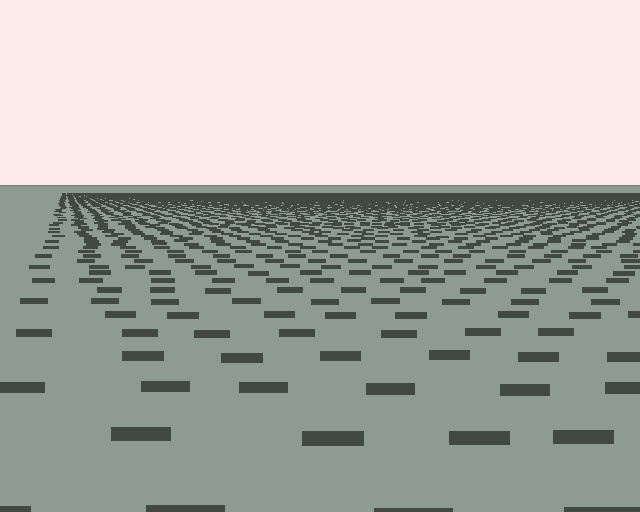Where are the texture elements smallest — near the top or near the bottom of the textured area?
Near the top.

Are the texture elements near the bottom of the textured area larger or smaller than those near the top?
Larger. Near the bottom, elements are closer to the viewer and appear at a bigger on-screen size.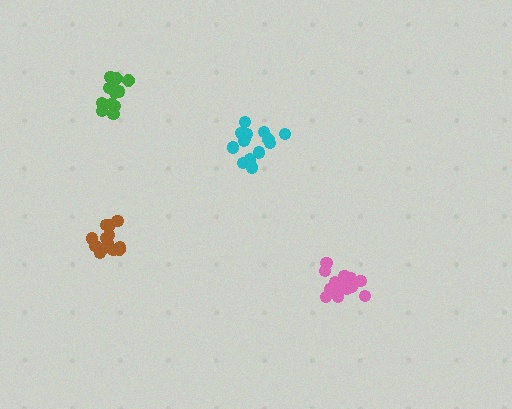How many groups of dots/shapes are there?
There are 4 groups.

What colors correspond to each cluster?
The clusters are colored: pink, brown, green, cyan.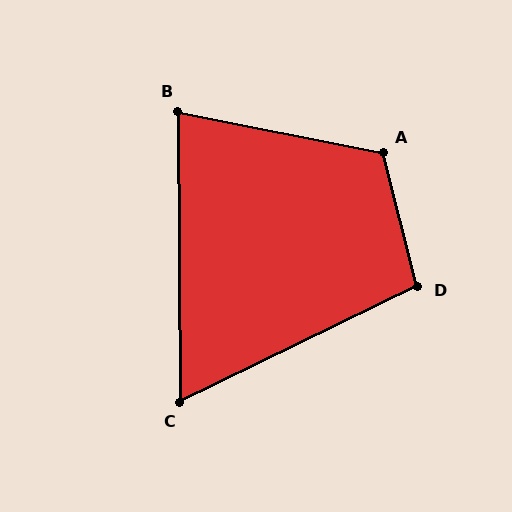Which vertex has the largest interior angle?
A, at approximately 115 degrees.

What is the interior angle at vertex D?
Approximately 102 degrees (obtuse).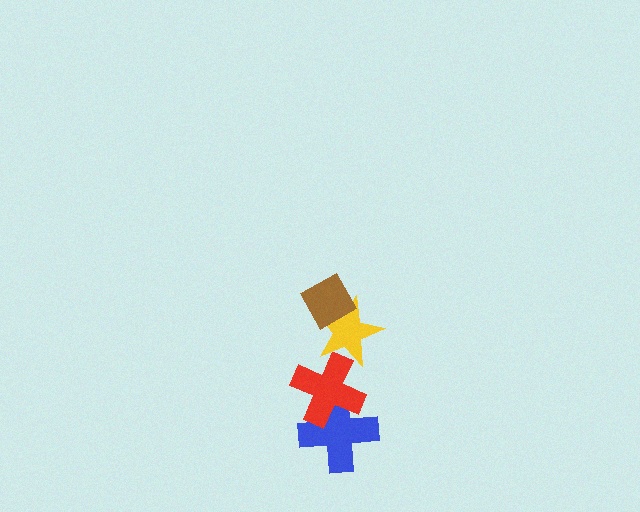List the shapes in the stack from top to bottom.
From top to bottom: the brown diamond, the yellow star, the red cross, the blue cross.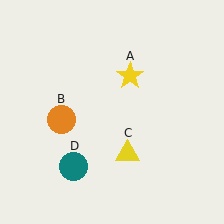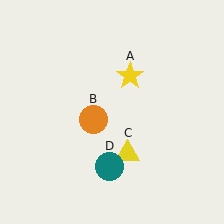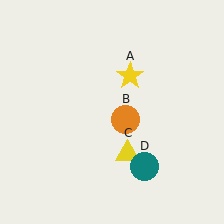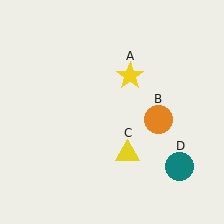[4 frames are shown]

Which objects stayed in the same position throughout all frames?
Yellow star (object A) and yellow triangle (object C) remained stationary.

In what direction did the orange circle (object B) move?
The orange circle (object B) moved right.